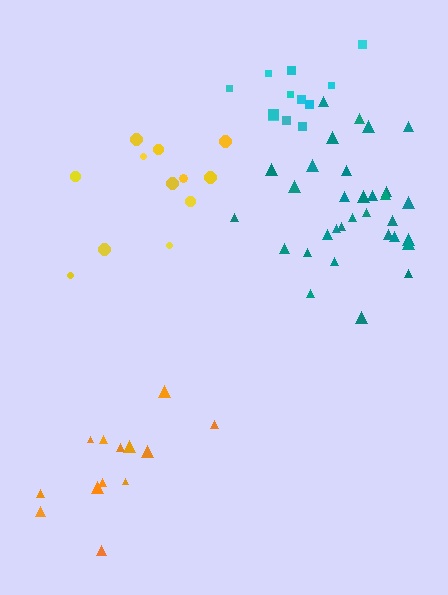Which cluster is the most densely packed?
Teal.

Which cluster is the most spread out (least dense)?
Orange.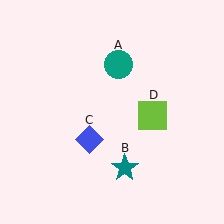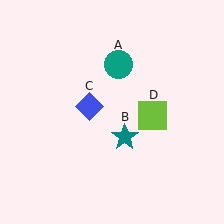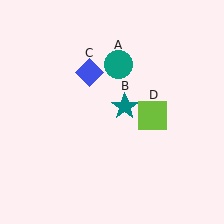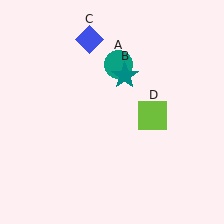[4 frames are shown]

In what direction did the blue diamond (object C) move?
The blue diamond (object C) moved up.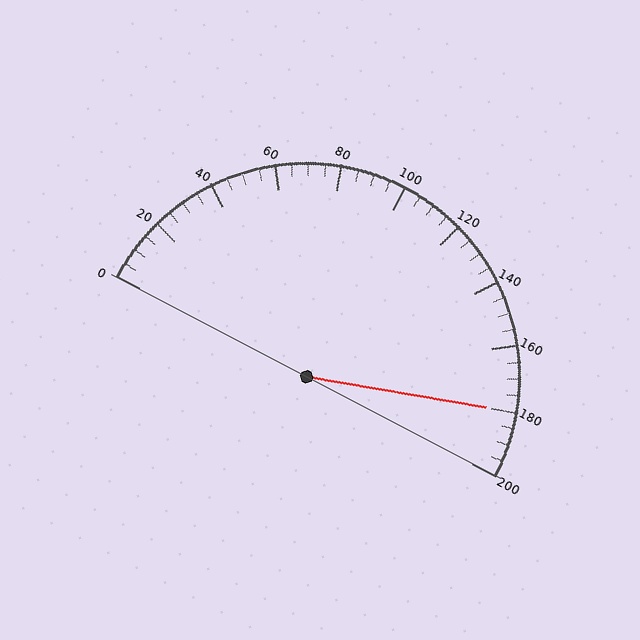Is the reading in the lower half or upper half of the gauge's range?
The reading is in the upper half of the range (0 to 200).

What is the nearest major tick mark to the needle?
The nearest major tick mark is 180.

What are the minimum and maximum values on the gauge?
The gauge ranges from 0 to 200.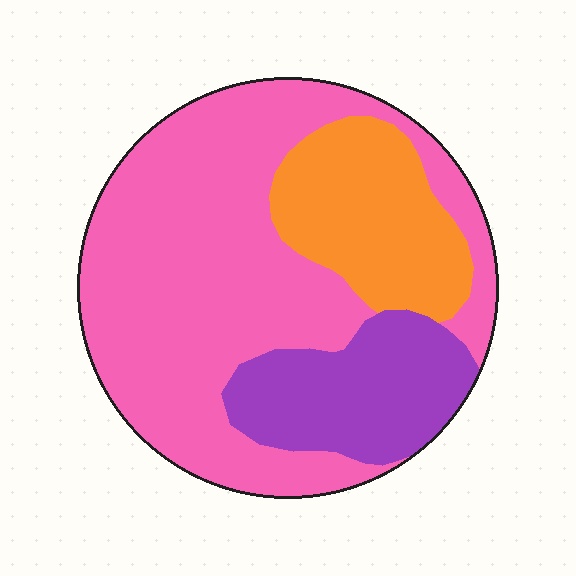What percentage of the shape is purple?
Purple takes up about one fifth (1/5) of the shape.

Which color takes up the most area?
Pink, at roughly 60%.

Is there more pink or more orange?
Pink.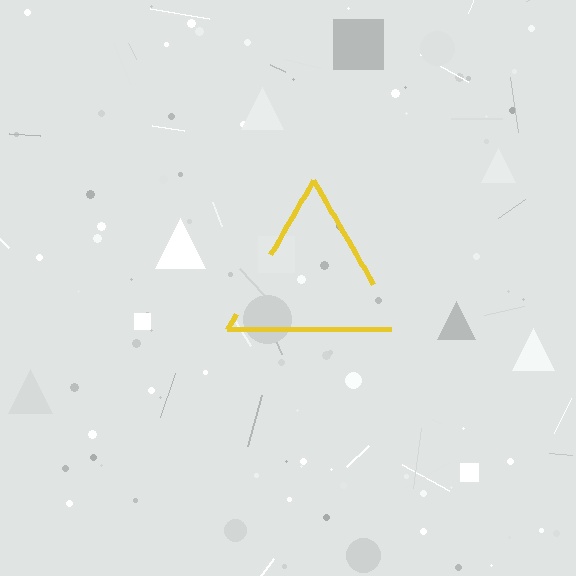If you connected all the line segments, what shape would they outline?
They would outline a triangle.